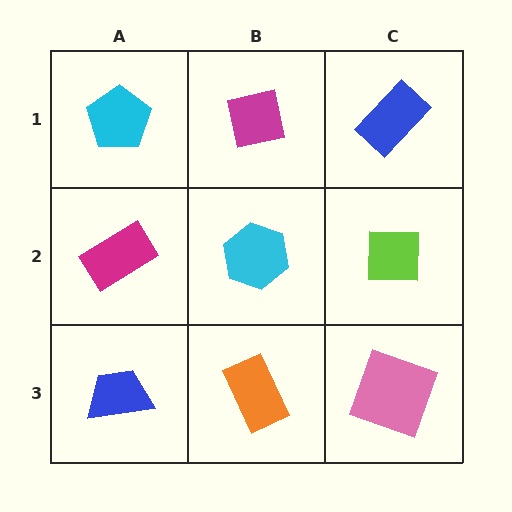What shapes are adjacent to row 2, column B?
A magenta square (row 1, column B), an orange rectangle (row 3, column B), a magenta rectangle (row 2, column A), a lime square (row 2, column C).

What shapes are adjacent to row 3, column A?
A magenta rectangle (row 2, column A), an orange rectangle (row 3, column B).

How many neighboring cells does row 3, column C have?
2.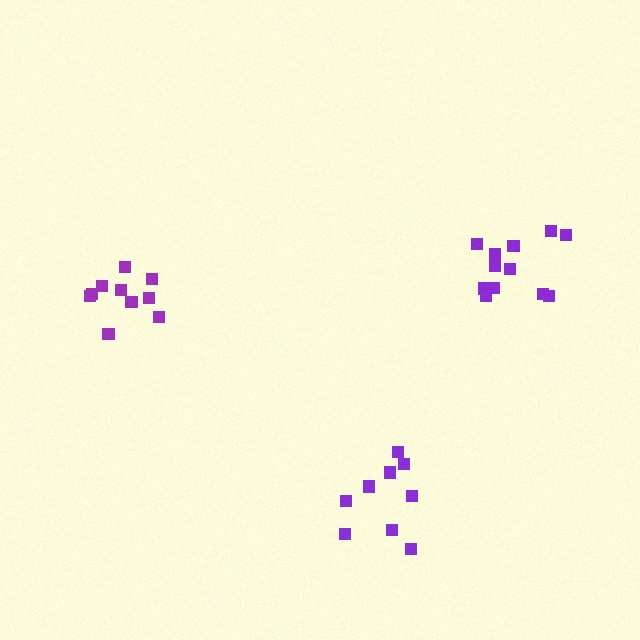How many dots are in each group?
Group 1: 12 dots, Group 2: 10 dots, Group 3: 9 dots (31 total).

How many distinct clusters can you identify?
There are 3 distinct clusters.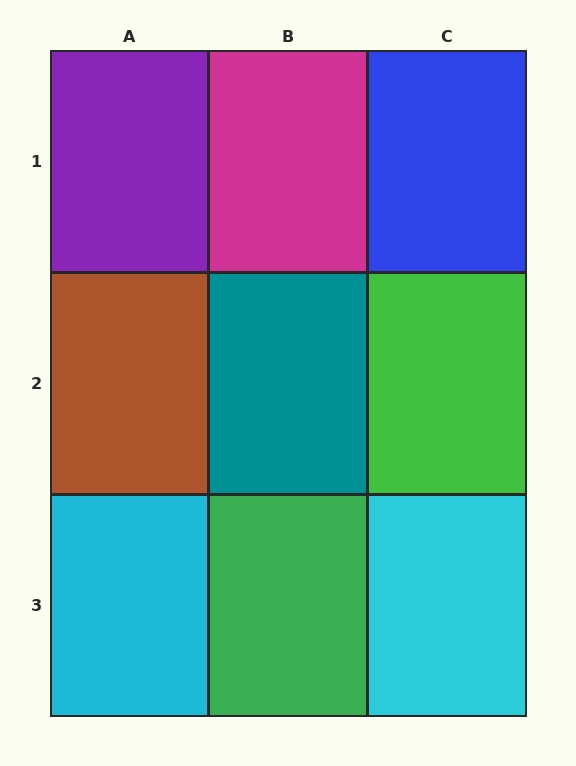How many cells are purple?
1 cell is purple.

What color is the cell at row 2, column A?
Brown.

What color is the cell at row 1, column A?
Purple.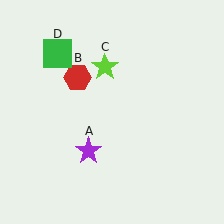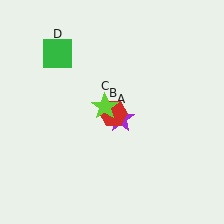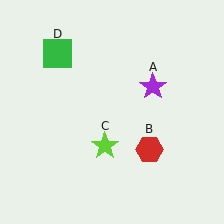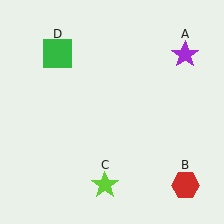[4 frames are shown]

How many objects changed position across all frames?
3 objects changed position: purple star (object A), red hexagon (object B), lime star (object C).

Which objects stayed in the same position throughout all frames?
Green square (object D) remained stationary.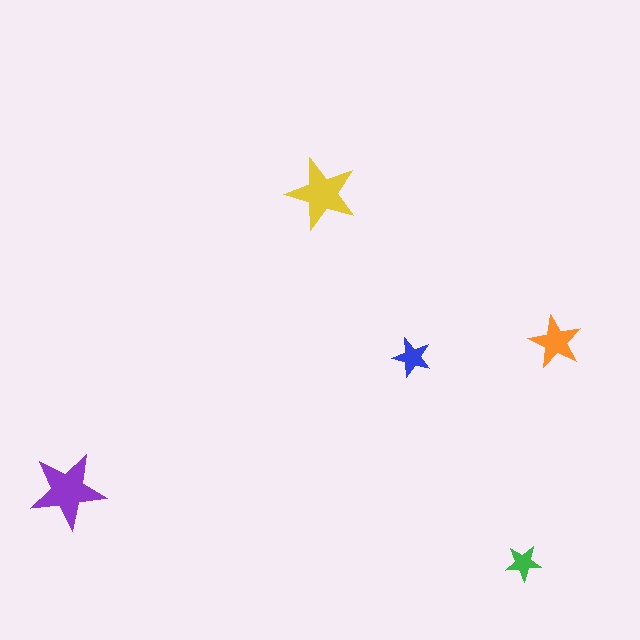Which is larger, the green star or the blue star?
The blue one.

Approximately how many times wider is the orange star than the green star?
About 1.5 times wider.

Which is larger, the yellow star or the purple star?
The purple one.